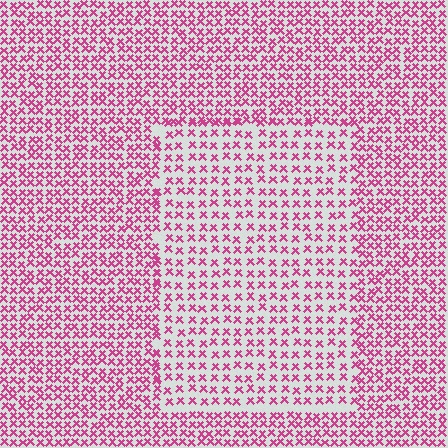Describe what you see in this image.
The image contains small magenta elements arranged at two different densities. A rectangle-shaped region is visible where the elements are less densely packed than the surrounding area.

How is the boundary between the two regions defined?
The boundary is defined by a change in element density (approximately 1.7x ratio). All elements are the same color, size, and shape.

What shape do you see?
I see a rectangle.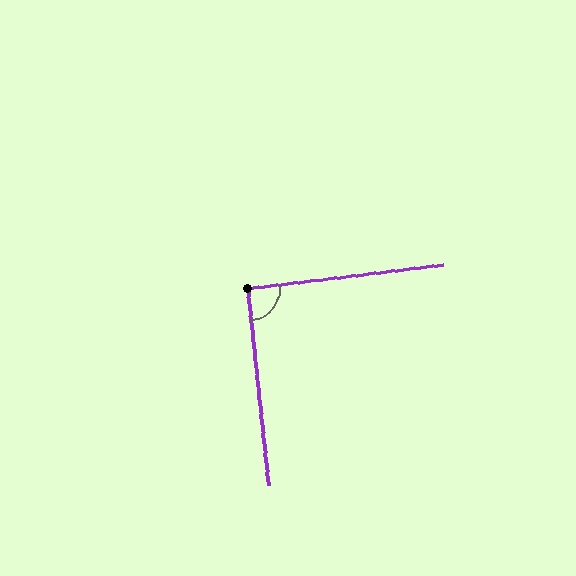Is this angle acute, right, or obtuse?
It is approximately a right angle.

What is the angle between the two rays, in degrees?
Approximately 91 degrees.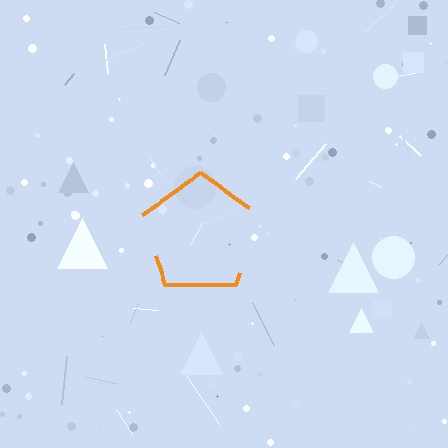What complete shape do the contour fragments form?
The contour fragments form a pentagon.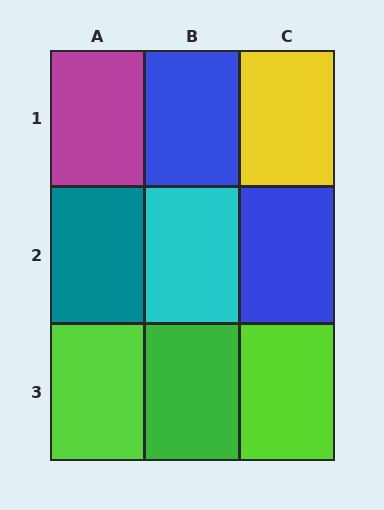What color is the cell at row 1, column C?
Yellow.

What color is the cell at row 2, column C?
Blue.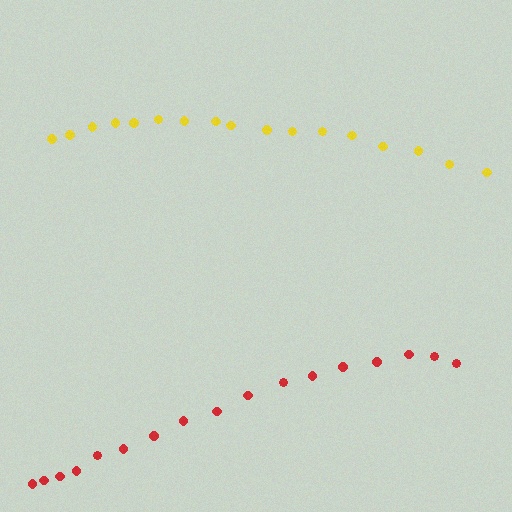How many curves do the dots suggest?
There are 2 distinct paths.